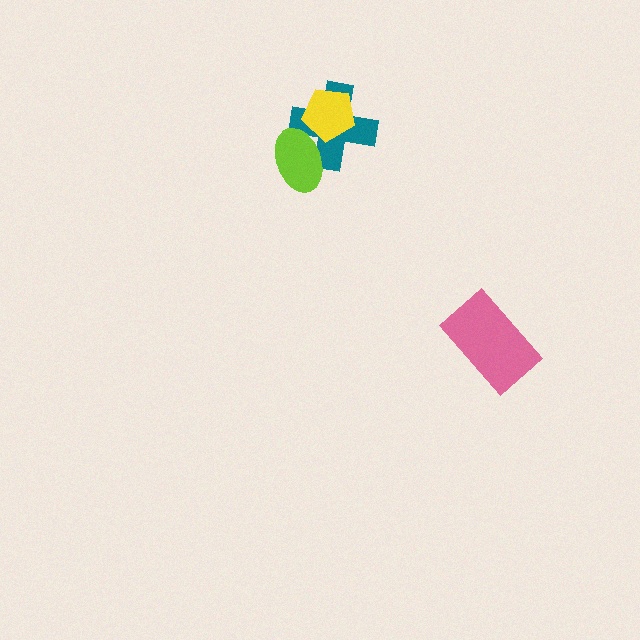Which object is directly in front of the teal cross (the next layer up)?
The yellow pentagon is directly in front of the teal cross.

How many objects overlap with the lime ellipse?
2 objects overlap with the lime ellipse.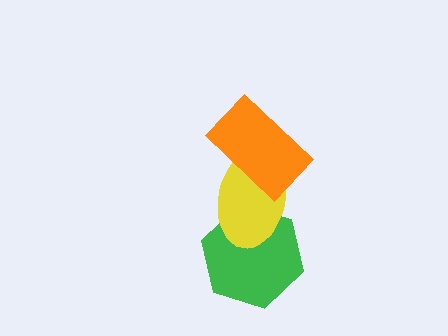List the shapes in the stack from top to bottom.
From top to bottom: the orange rectangle, the yellow ellipse, the green hexagon.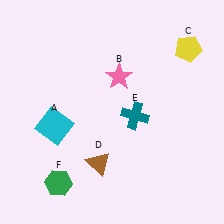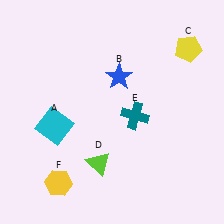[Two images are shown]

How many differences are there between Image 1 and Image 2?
There are 3 differences between the two images.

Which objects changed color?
B changed from pink to blue. D changed from brown to lime. F changed from green to yellow.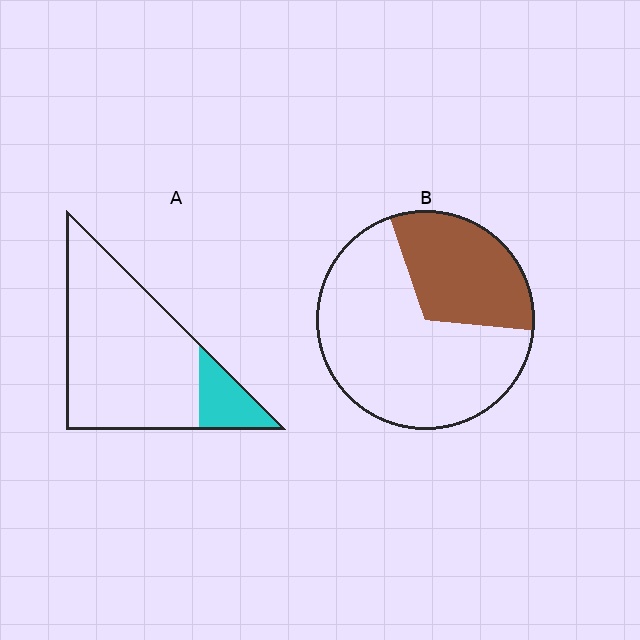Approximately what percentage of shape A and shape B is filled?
A is approximately 15% and B is approximately 30%.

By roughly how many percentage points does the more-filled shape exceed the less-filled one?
By roughly 15 percentage points (B over A).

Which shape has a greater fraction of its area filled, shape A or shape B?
Shape B.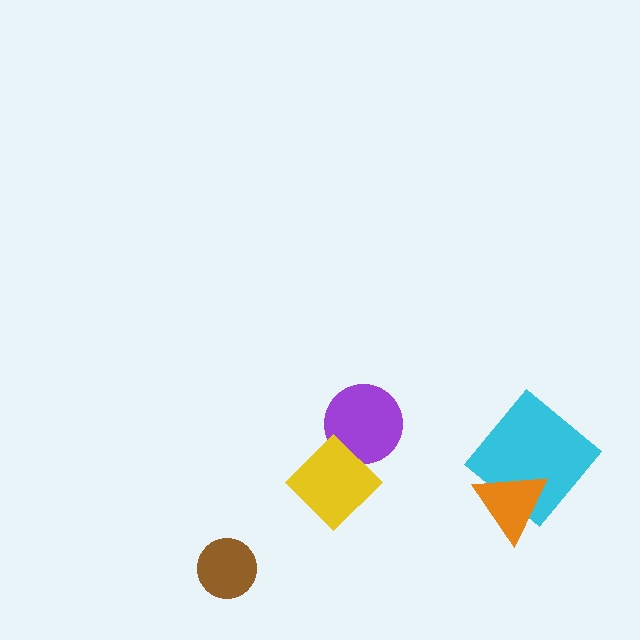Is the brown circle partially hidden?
No, no other shape covers it.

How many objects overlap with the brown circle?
0 objects overlap with the brown circle.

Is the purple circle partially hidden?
Yes, it is partially covered by another shape.